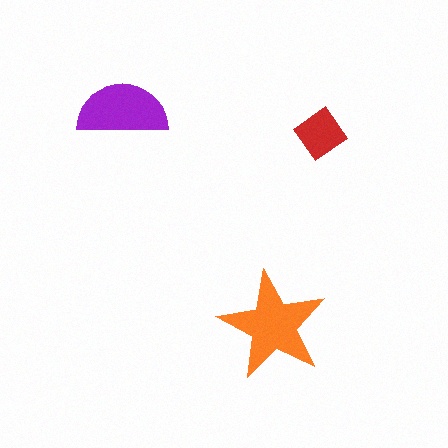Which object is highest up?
The purple semicircle is topmost.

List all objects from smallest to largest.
The red diamond, the purple semicircle, the orange star.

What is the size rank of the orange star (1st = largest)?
1st.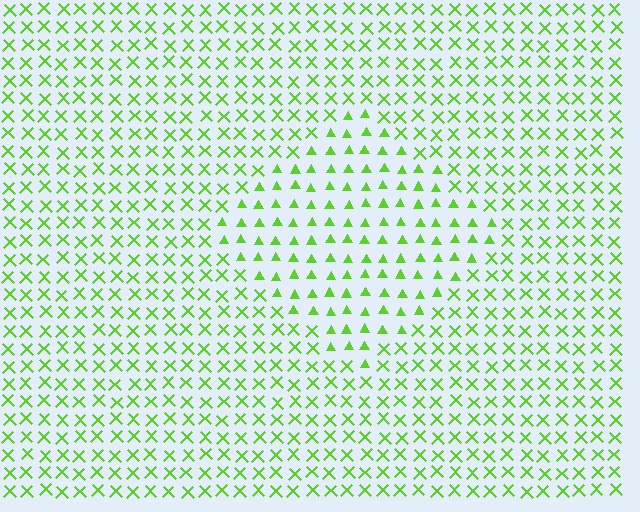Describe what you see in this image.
The image is filled with small lime elements arranged in a uniform grid. A diamond-shaped region contains triangles, while the surrounding area contains X marks. The boundary is defined purely by the change in element shape.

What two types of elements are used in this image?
The image uses triangles inside the diamond region and X marks outside it.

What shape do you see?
I see a diamond.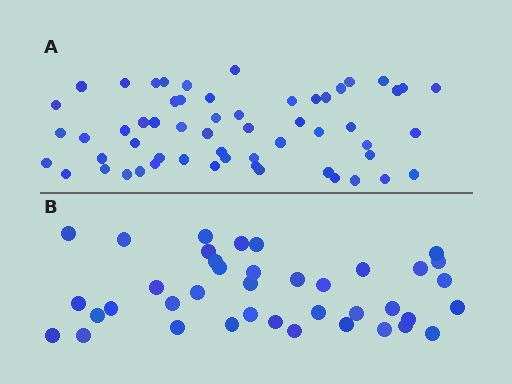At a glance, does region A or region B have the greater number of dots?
Region A (the top region) has more dots.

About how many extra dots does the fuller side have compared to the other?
Region A has approximately 20 more dots than region B.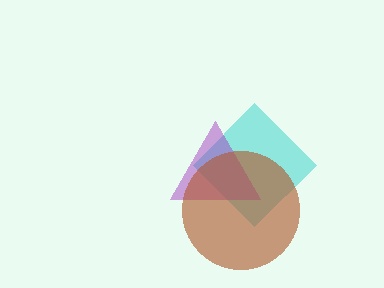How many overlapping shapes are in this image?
There are 3 overlapping shapes in the image.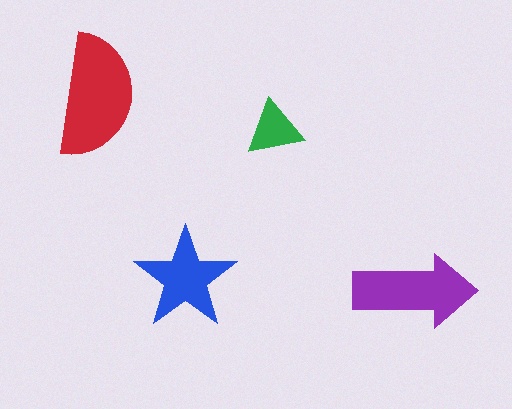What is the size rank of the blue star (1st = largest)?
3rd.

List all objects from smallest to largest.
The green triangle, the blue star, the purple arrow, the red semicircle.